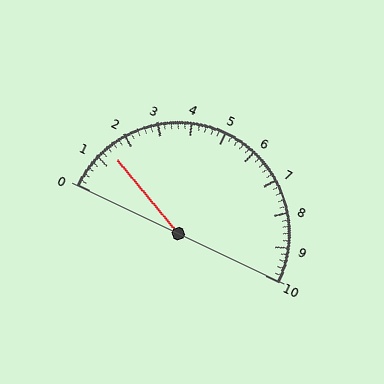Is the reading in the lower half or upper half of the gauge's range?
The reading is in the lower half of the range (0 to 10).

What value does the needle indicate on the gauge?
The needle indicates approximately 1.4.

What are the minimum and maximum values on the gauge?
The gauge ranges from 0 to 10.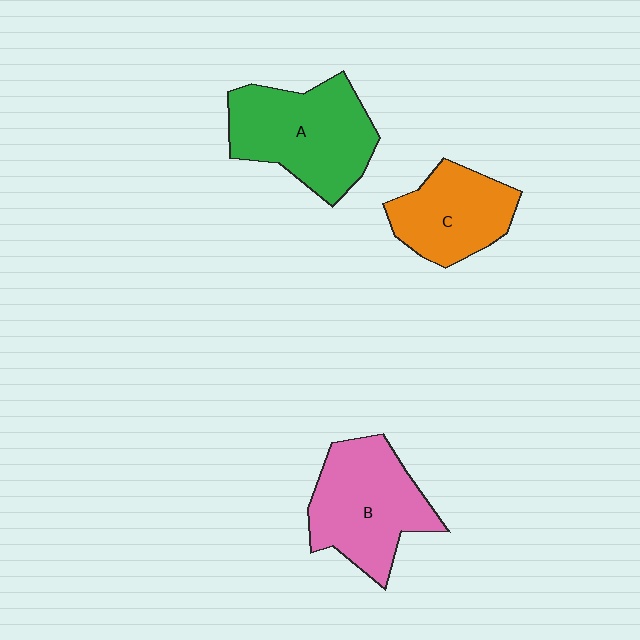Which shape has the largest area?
Shape A (green).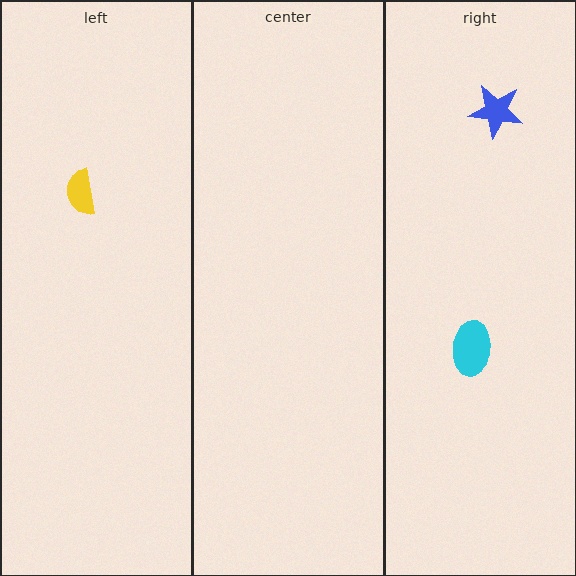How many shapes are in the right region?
2.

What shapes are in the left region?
The yellow semicircle.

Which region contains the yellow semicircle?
The left region.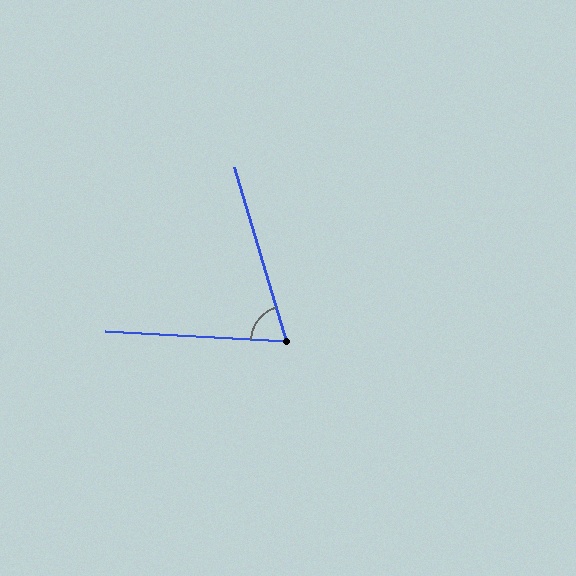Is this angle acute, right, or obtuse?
It is acute.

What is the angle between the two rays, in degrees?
Approximately 70 degrees.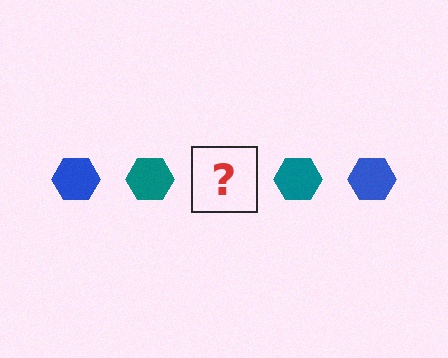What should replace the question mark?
The question mark should be replaced with a blue hexagon.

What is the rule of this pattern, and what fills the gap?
The rule is that the pattern cycles through blue, teal hexagons. The gap should be filled with a blue hexagon.